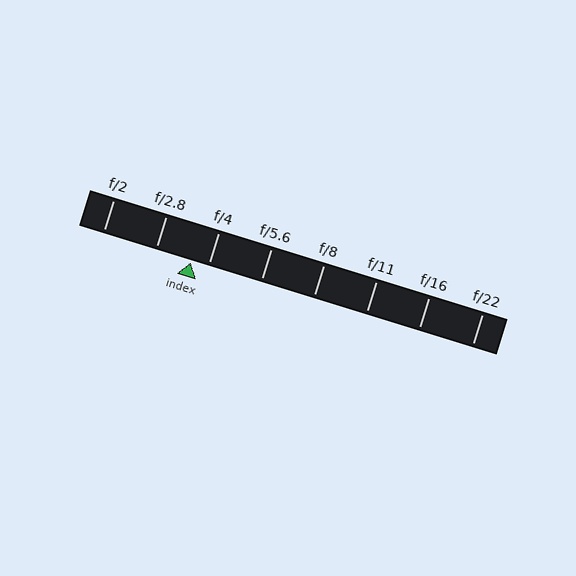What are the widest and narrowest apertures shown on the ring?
The widest aperture shown is f/2 and the narrowest is f/22.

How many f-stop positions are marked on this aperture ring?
There are 8 f-stop positions marked.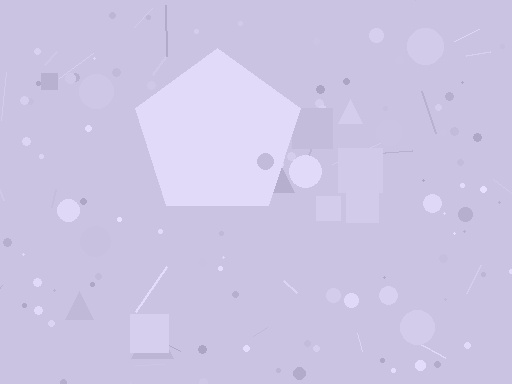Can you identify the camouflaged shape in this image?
The camouflaged shape is a pentagon.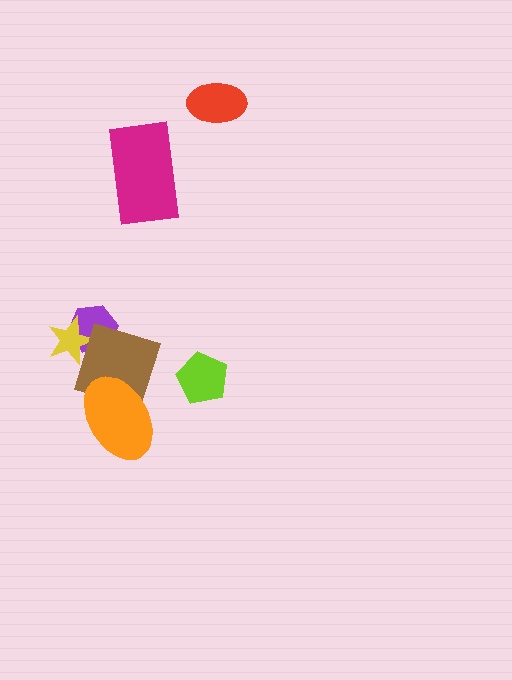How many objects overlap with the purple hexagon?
2 objects overlap with the purple hexagon.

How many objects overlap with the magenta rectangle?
0 objects overlap with the magenta rectangle.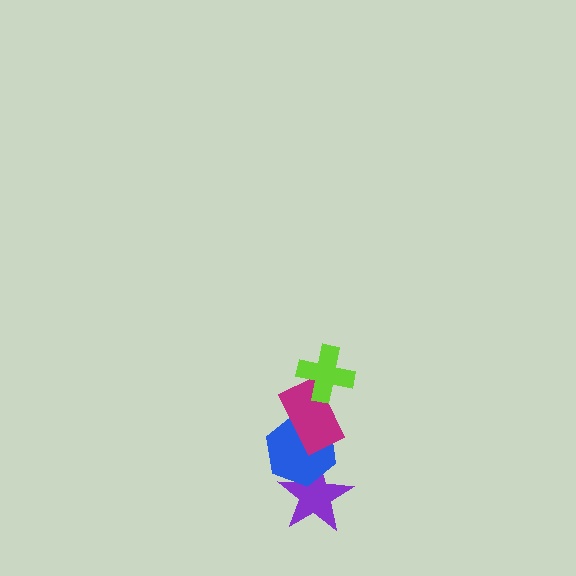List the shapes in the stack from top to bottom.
From top to bottom: the lime cross, the magenta rectangle, the blue hexagon, the purple star.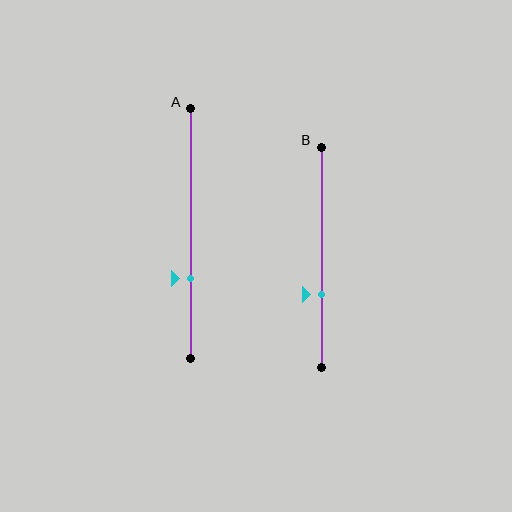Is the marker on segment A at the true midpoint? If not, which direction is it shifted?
No, the marker on segment A is shifted downward by about 18% of the segment length.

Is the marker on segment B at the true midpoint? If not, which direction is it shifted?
No, the marker on segment B is shifted downward by about 17% of the segment length.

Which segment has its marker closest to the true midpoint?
Segment B has its marker closest to the true midpoint.